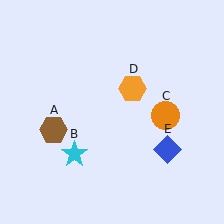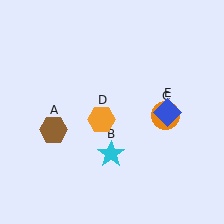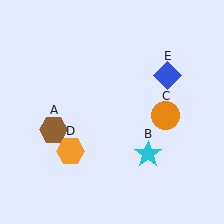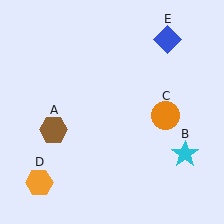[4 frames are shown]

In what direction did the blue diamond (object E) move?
The blue diamond (object E) moved up.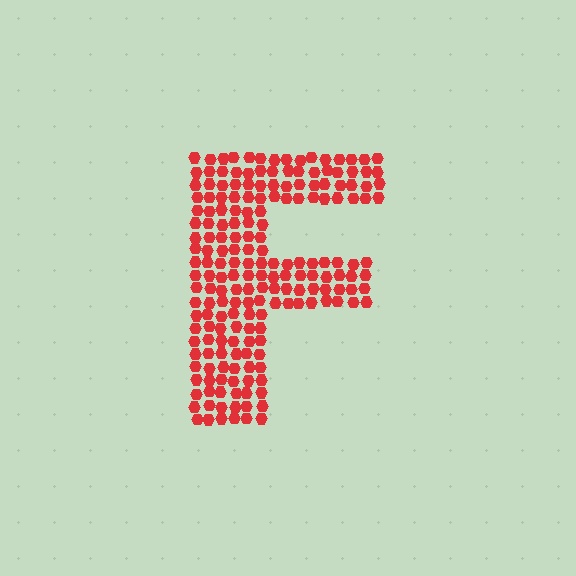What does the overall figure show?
The overall figure shows the letter F.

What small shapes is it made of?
It is made of small hexagons.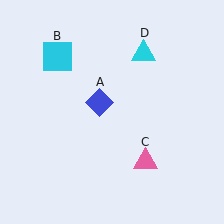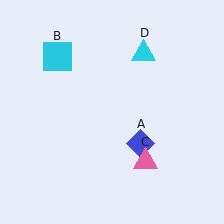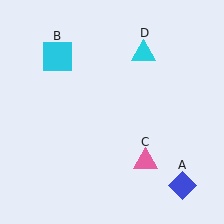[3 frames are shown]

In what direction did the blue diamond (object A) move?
The blue diamond (object A) moved down and to the right.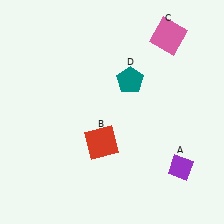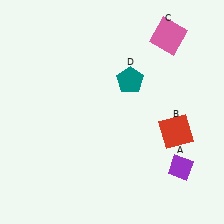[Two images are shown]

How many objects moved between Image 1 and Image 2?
1 object moved between the two images.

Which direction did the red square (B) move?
The red square (B) moved right.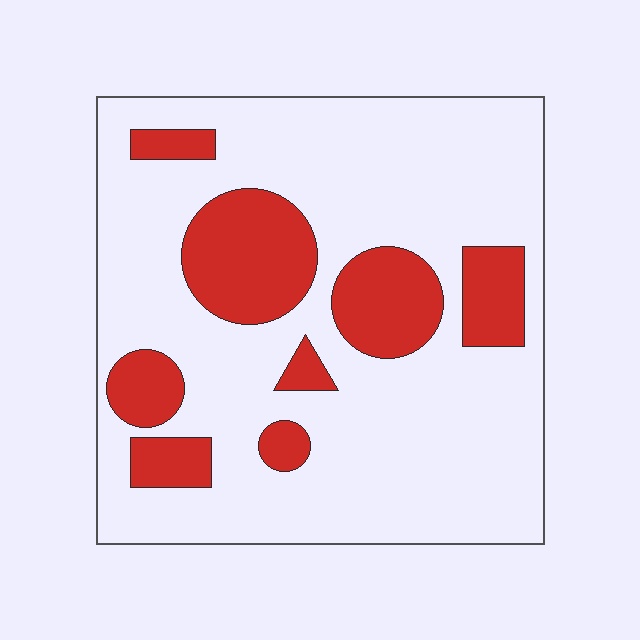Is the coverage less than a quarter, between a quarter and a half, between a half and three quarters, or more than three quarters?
Less than a quarter.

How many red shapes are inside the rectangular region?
8.